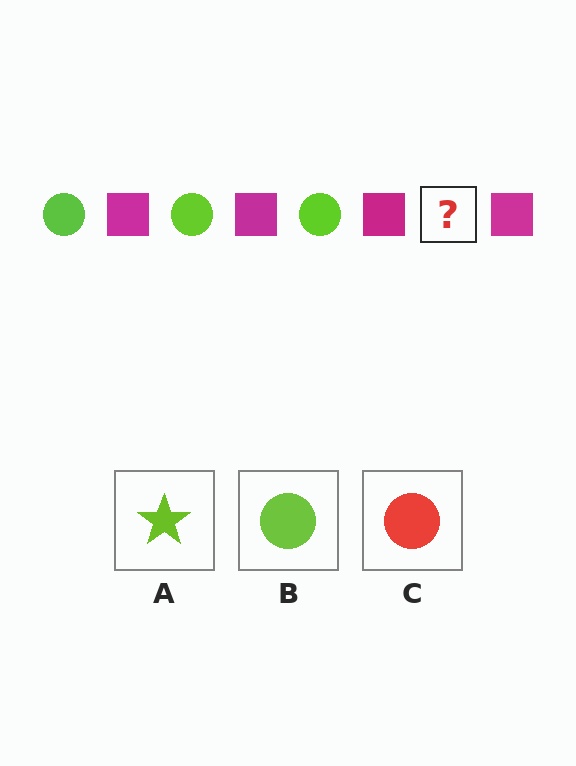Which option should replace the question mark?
Option B.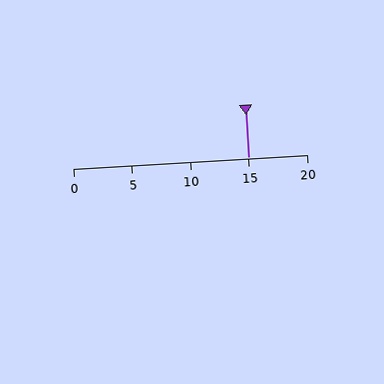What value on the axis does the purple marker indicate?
The marker indicates approximately 15.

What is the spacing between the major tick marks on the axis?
The major ticks are spaced 5 apart.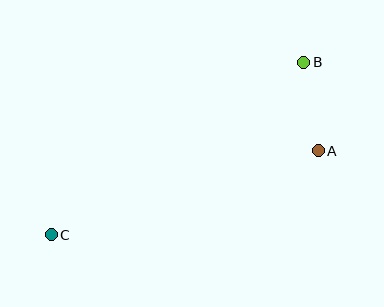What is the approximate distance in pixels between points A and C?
The distance between A and C is approximately 280 pixels.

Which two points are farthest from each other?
Points B and C are farthest from each other.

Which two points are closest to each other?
Points A and B are closest to each other.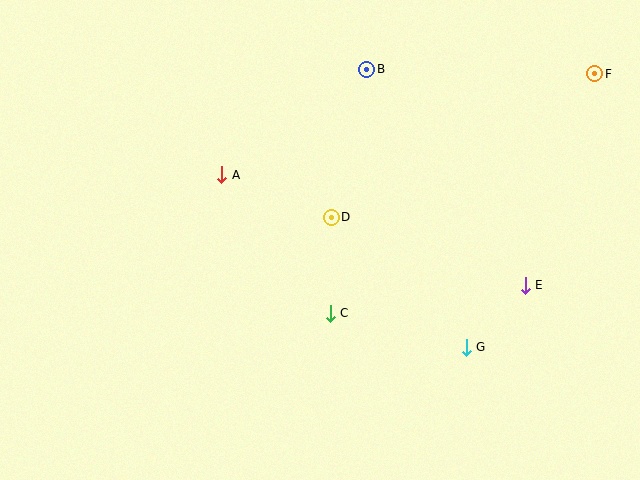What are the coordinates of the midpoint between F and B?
The midpoint between F and B is at (481, 71).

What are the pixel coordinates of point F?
Point F is at (595, 74).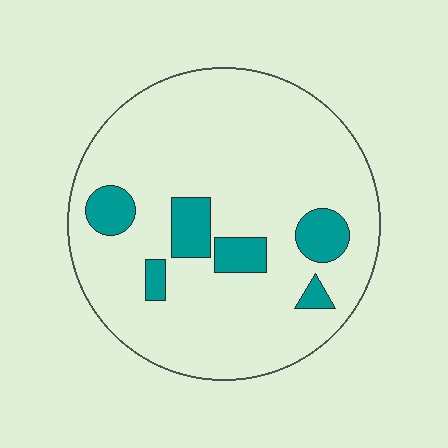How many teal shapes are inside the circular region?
6.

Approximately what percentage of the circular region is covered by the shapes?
Approximately 15%.